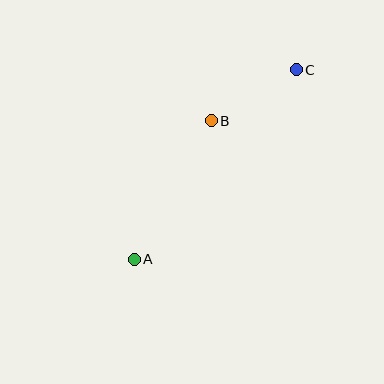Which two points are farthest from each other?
Points A and C are farthest from each other.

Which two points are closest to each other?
Points B and C are closest to each other.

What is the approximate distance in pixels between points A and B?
The distance between A and B is approximately 158 pixels.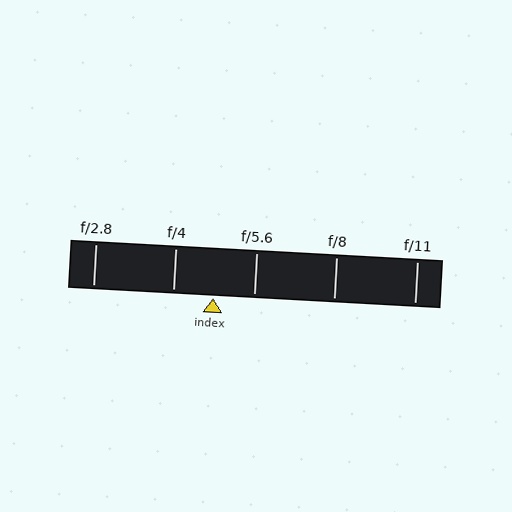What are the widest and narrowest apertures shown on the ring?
The widest aperture shown is f/2.8 and the narrowest is f/11.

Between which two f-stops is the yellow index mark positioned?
The index mark is between f/4 and f/5.6.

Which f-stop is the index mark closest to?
The index mark is closest to f/4.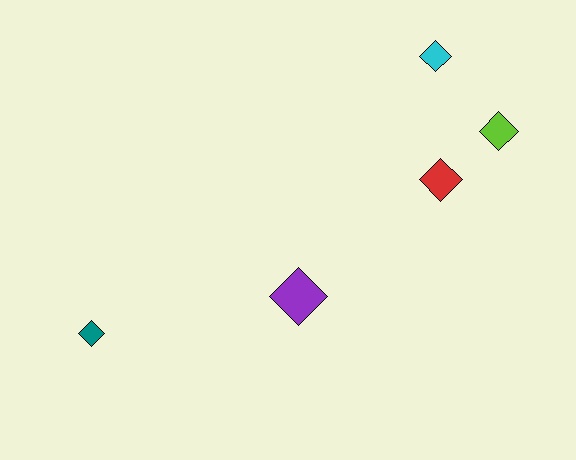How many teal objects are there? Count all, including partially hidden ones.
There is 1 teal object.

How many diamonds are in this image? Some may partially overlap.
There are 5 diamonds.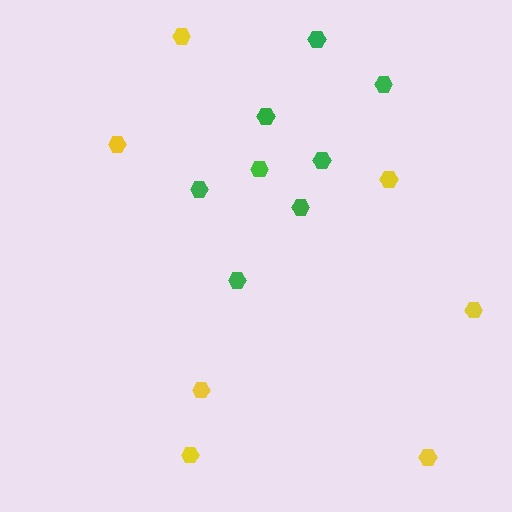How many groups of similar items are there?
There are 2 groups: one group of green hexagons (8) and one group of yellow hexagons (7).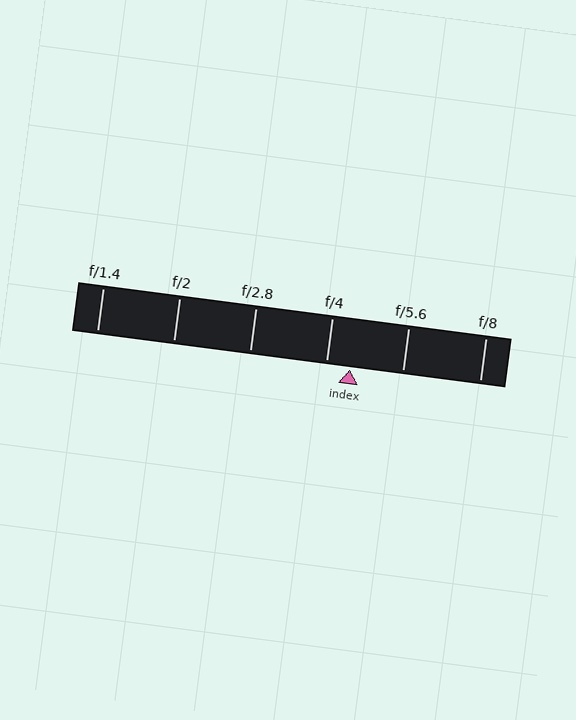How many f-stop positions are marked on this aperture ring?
There are 6 f-stop positions marked.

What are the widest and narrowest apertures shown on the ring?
The widest aperture shown is f/1.4 and the narrowest is f/8.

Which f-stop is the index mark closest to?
The index mark is closest to f/4.